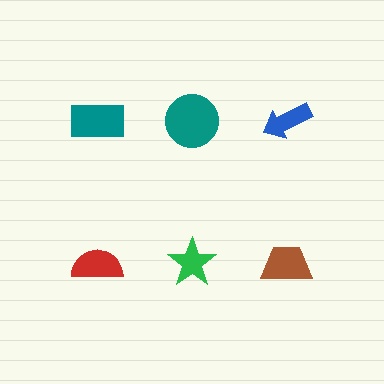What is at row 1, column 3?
A blue arrow.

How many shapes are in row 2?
3 shapes.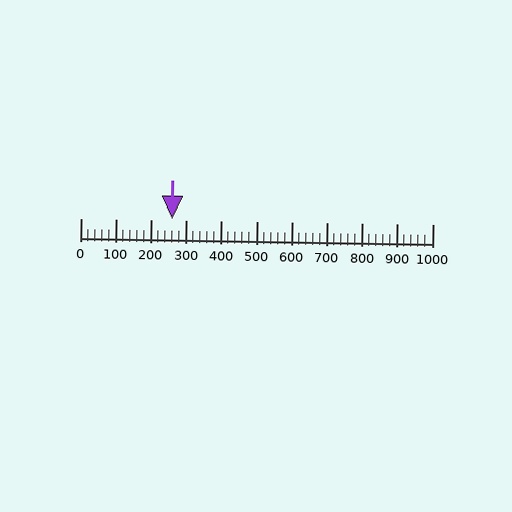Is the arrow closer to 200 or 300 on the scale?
The arrow is closer to 300.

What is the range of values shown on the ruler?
The ruler shows values from 0 to 1000.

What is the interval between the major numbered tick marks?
The major tick marks are spaced 100 units apart.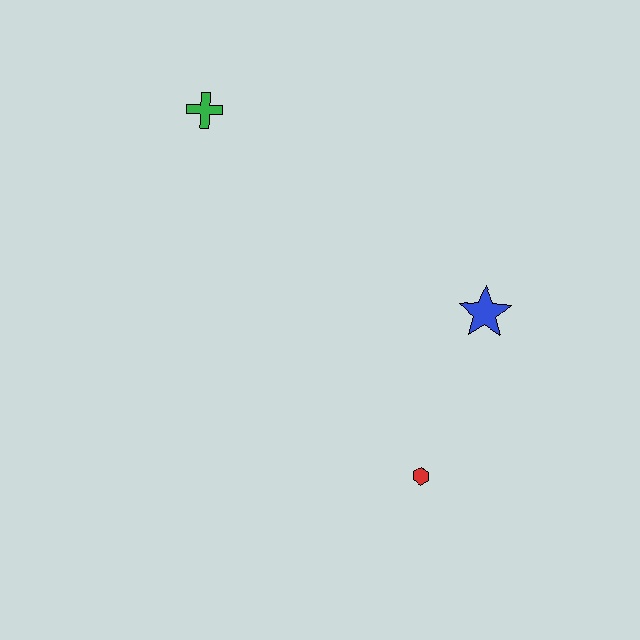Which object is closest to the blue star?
The red hexagon is closest to the blue star.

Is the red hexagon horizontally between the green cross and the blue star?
Yes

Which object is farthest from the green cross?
The red hexagon is farthest from the green cross.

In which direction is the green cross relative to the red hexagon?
The green cross is above the red hexagon.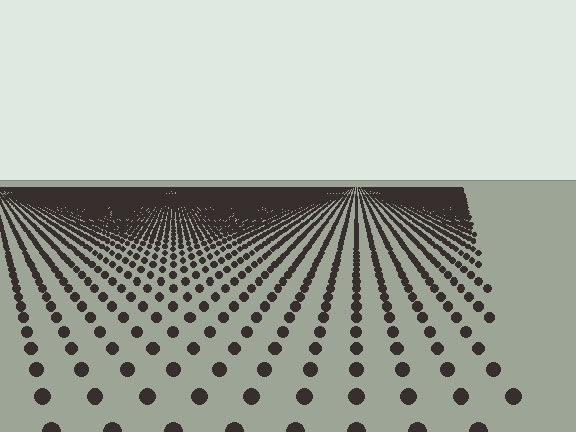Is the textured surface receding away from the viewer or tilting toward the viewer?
The surface is receding away from the viewer. Texture elements get smaller and denser toward the top.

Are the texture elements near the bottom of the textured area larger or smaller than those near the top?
Larger. Near the bottom, elements are closer to the viewer and appear at a bigger on-screen size.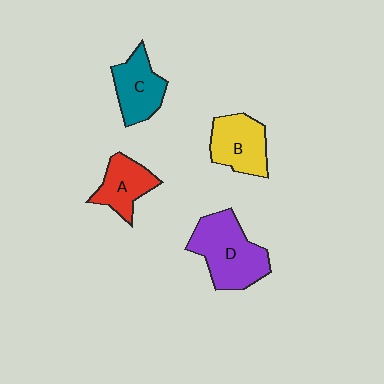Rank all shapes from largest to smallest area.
From largest to smallest: D (purple), B (yellow), C (teal), A (red).